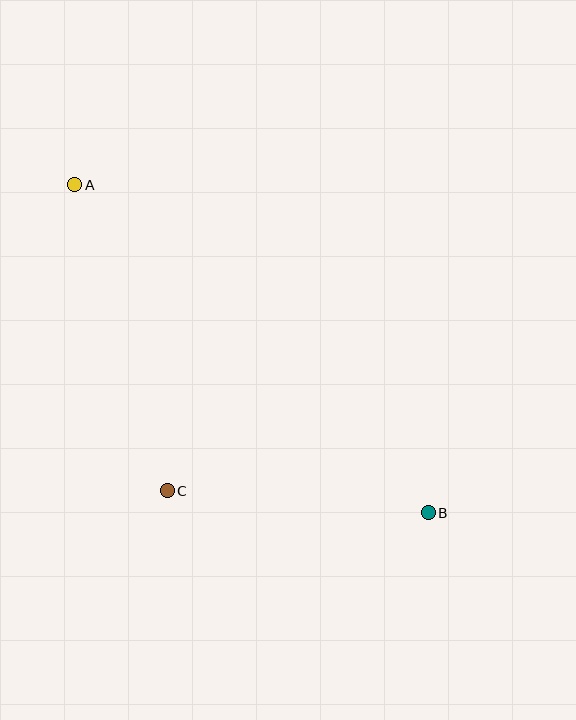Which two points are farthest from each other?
Points A and B are farthest from each other.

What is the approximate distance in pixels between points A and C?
The distance between A and C is approximately 320 pixels.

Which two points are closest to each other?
Points B and C are closest to each other.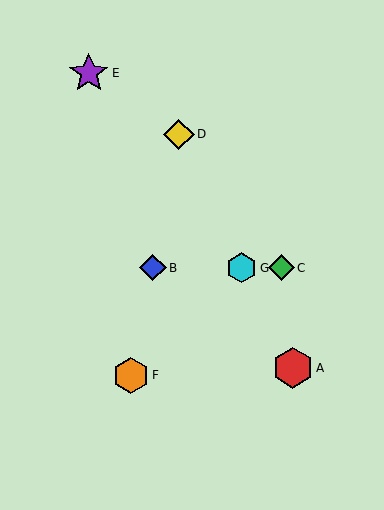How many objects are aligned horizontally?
3 objects (B, C, G) are aligned horizontally.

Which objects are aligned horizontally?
Objects B, C, G are aligned horizontally.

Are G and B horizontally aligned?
Yes, both are at y≈268.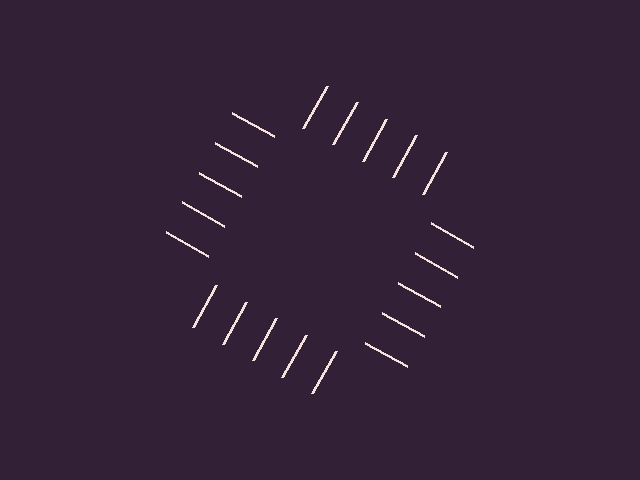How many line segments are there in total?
20 — 5 along each of the 4 edges.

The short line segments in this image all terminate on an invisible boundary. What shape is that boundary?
An illusory square — the line segments terminate on its edges but no continuous stroke is drawn.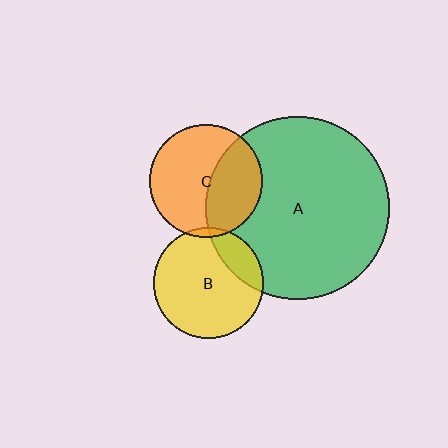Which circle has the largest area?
Circle A (green).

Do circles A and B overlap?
Yes.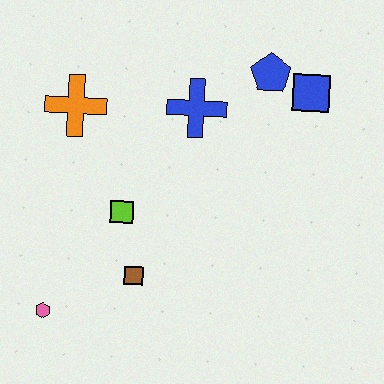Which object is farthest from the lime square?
The blue square is farthest from the lime square.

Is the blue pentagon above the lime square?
Yes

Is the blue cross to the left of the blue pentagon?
Yes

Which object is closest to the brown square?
The lime square is closest to the brown square.